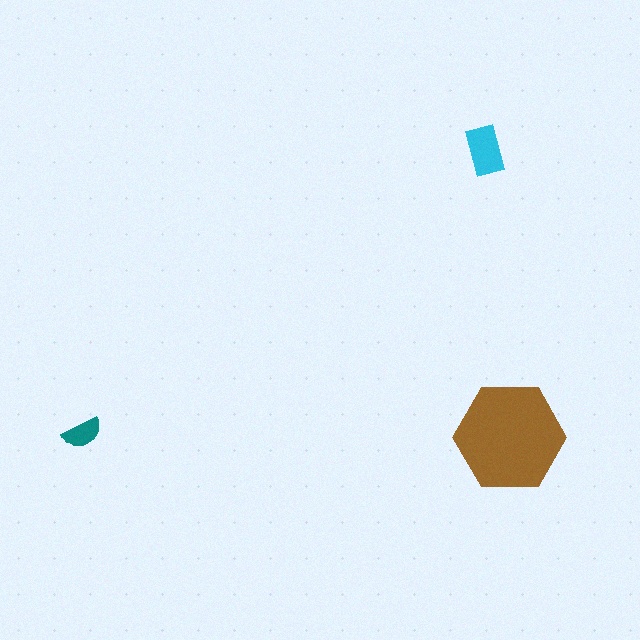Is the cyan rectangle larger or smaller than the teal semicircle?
Larger.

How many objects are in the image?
There are 3 objects in the image.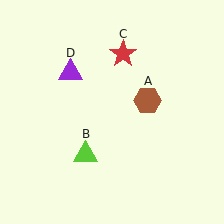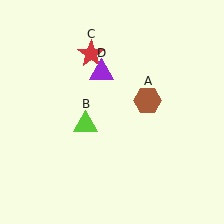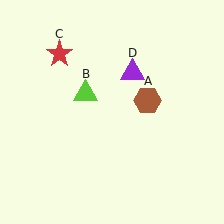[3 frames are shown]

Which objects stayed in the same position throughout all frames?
Brown hexagon (object A) remained stationary.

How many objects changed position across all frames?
3 objects changed position: lime triangle (object B), red star (object C), purple triangle (object D).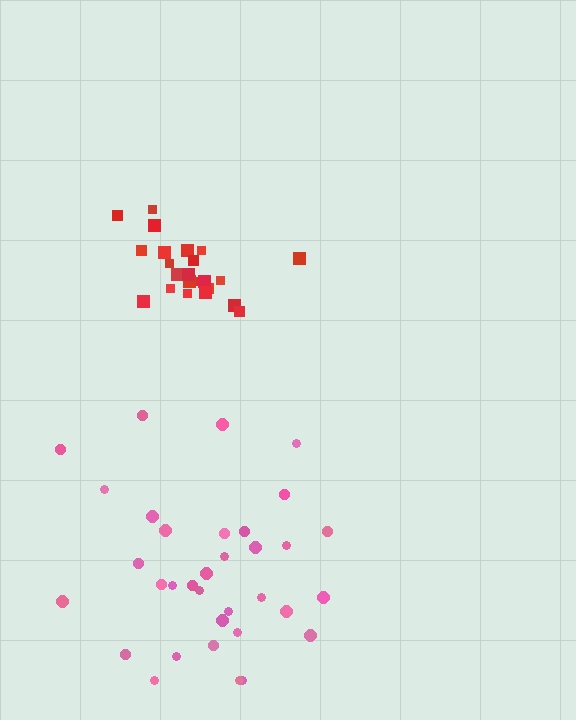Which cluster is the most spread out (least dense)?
Pink.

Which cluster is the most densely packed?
Red.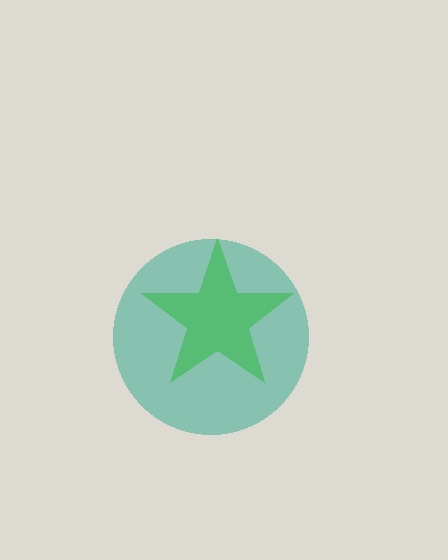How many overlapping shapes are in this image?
There are 2 overlapping shapes in the image.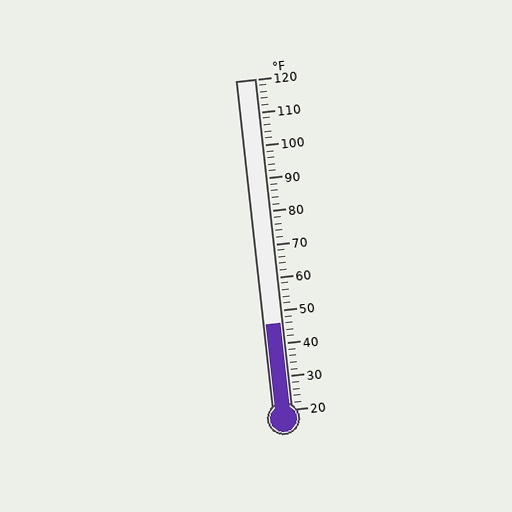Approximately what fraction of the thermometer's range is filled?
The thermometer is filled to approximately 25% of its range.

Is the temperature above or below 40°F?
The temperature is above 40°F.